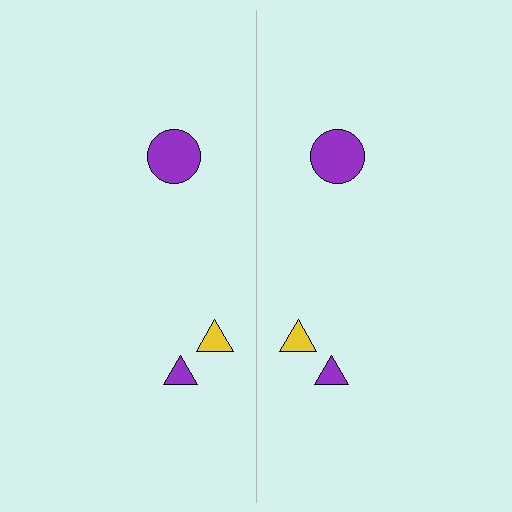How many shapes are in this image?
There are 6 shapes in this image.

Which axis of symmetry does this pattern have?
The pattern has a vertical axis of symmetry running through the center of the image.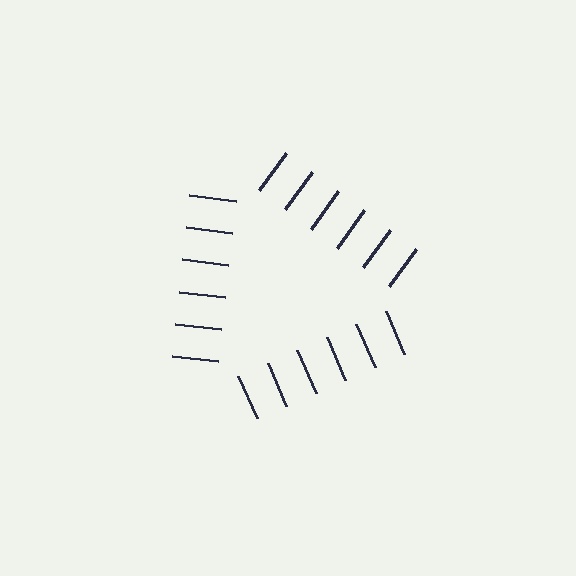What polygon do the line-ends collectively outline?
An illusory triangle — the line segments terminate on its edges but no continuous stroke is drawn.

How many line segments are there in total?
18 — 6 along each of the 3 edges.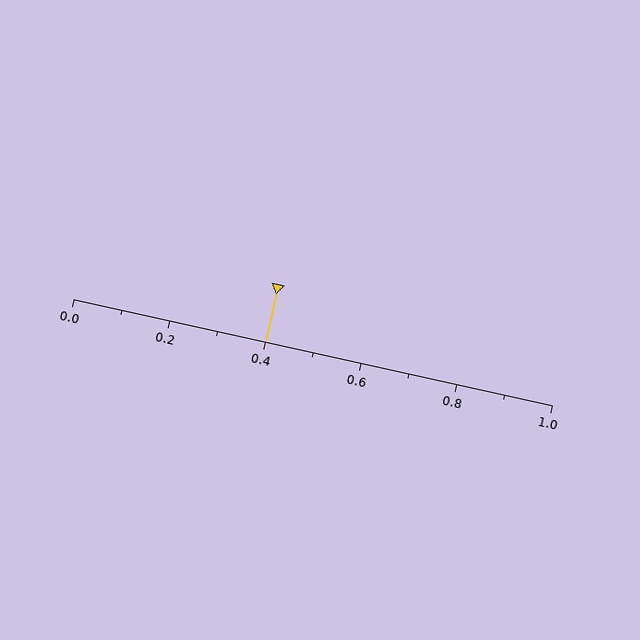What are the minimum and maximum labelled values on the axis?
The axis runs from 0.0 to 1.0.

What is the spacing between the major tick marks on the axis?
The major ticks are spaced 0.2 apart.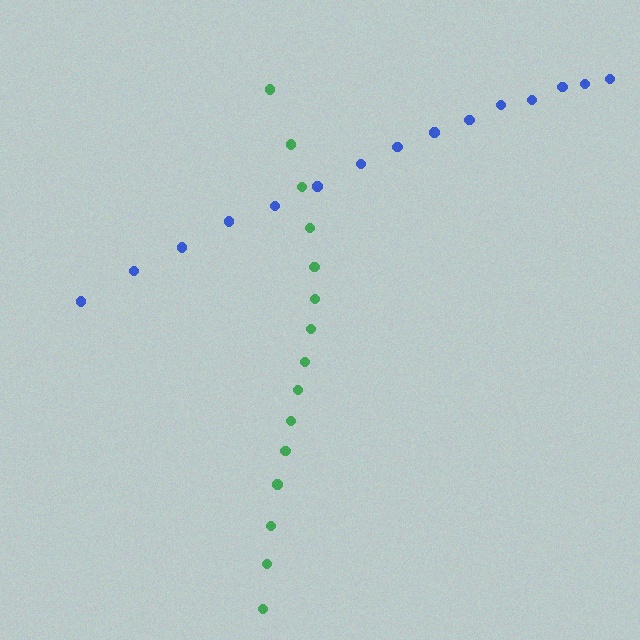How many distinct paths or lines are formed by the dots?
There are 2 distinct paths.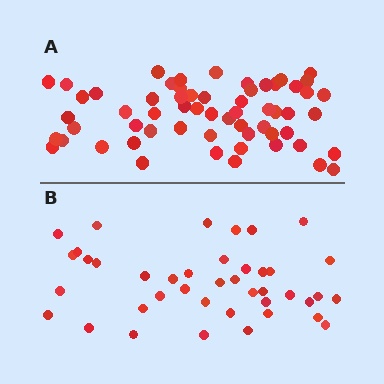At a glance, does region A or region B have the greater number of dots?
Region A (the top region) has more dots.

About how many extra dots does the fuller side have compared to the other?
Region A has approximately 20 more dots than region B.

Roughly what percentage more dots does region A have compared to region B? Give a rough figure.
About 45% more.